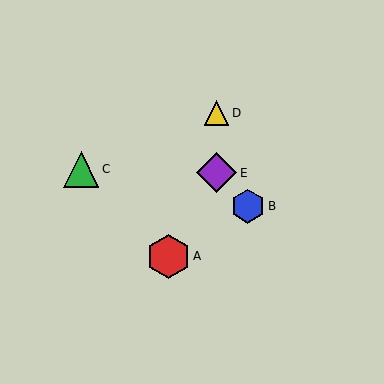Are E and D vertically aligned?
Yes, both are at x≈217.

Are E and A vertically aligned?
No, E is at x≈217 and A is at x≈168.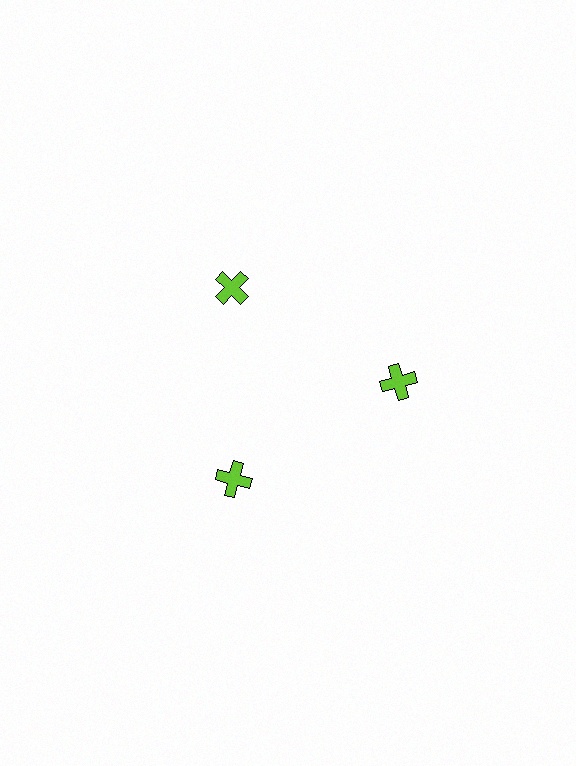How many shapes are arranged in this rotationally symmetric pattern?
There are 3 shapes, arranged in 3 groups of 1.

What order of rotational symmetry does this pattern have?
This pattern has 3-fold rotational symmetry.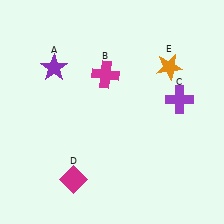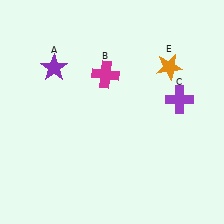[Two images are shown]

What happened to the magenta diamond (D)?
The magenta diamond (D) was removed in Image 2. It was in the bottom-left area of Image 1.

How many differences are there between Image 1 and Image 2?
There is 1 difference between the two images.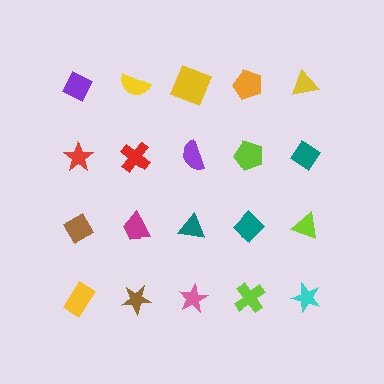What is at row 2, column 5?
A teal diamond.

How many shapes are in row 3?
5 shapes.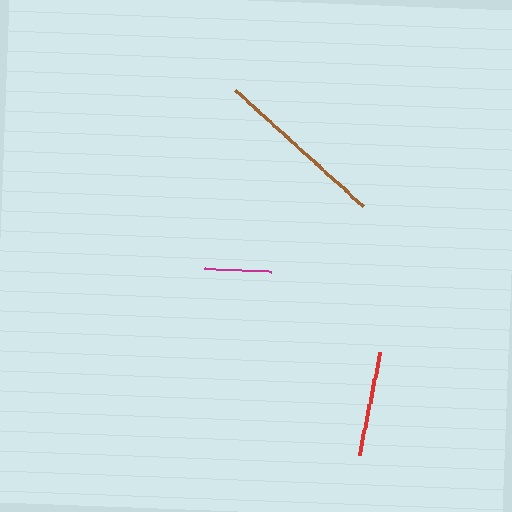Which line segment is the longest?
The brown line is the longest at approximately 172 pixels.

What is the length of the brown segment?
The brown segment is approximately 172 pixels long.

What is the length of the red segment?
The red segment is approximately 105 pixels long.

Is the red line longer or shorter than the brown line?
The brown line is longer than the red line.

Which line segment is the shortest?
The magenta line is the shortest at approximately 68 pixels.